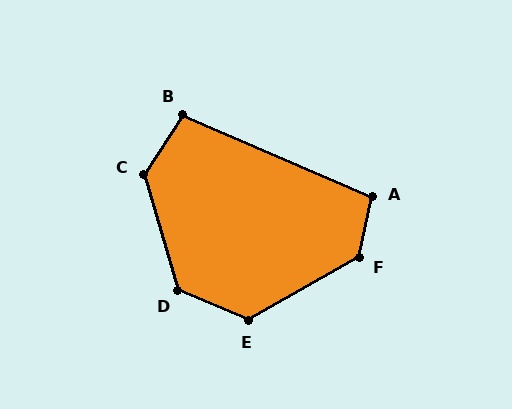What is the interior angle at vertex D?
Approximately 129 degrees (obtuse).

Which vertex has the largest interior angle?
F, at approximately 131 degrees.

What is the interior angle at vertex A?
Approximately 102 degrees (obtuse).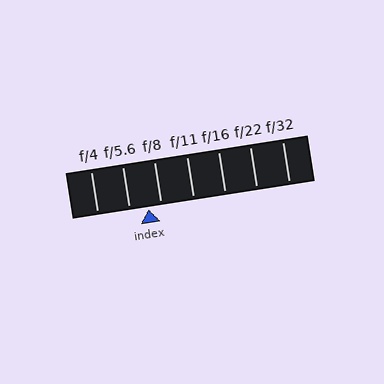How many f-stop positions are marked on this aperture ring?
There are 7 f-stop positions marked.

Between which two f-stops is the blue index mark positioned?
The index mark is between f/5.6 and f/8.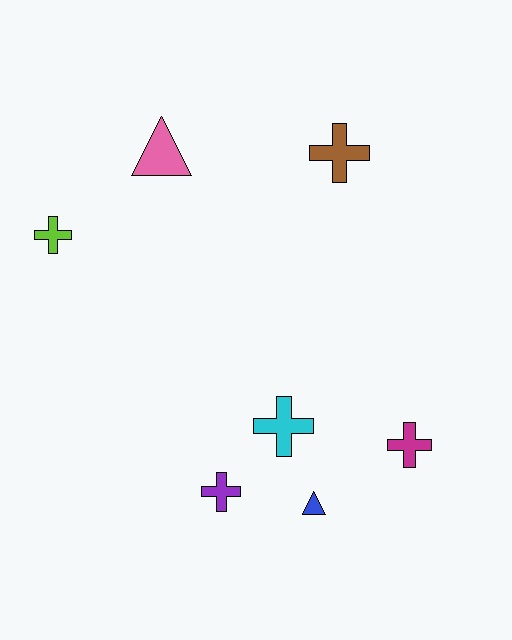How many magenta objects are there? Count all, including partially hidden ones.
There is 1 magenta object.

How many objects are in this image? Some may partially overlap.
There are 7 objects.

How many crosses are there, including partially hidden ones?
There are 5 crosses.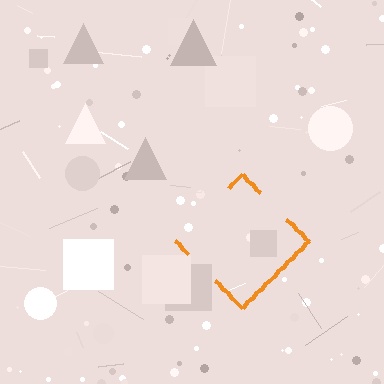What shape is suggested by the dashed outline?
The dashed outline suggests a diamond.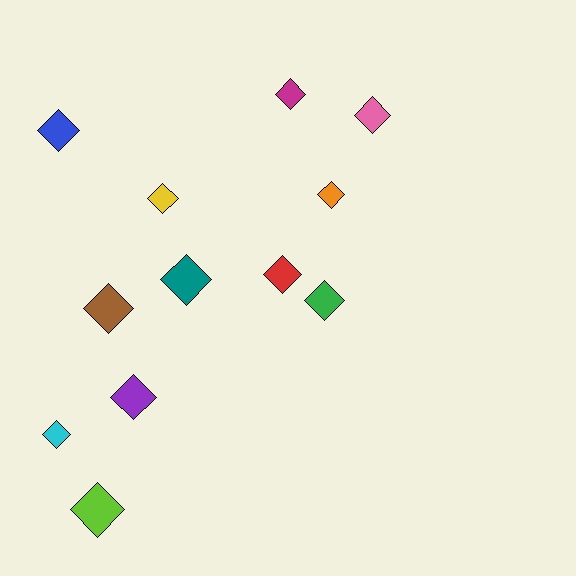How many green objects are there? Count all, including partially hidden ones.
There is 1 green object.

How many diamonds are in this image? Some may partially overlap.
There are 12 diamonds.